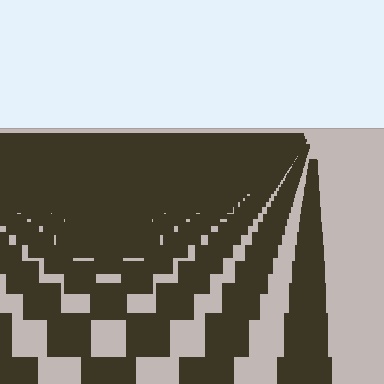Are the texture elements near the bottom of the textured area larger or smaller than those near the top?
Larger. Near the bottom, elements are closer to the viewer and appear at a bigger on-screen size.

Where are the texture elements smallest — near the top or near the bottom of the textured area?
Near the top.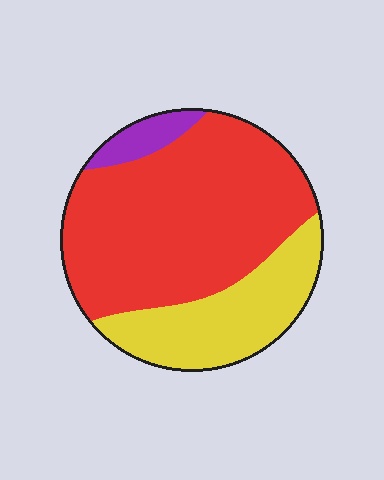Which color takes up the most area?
Red, at roughly 65%.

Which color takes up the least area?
Purple, at roughly 5%.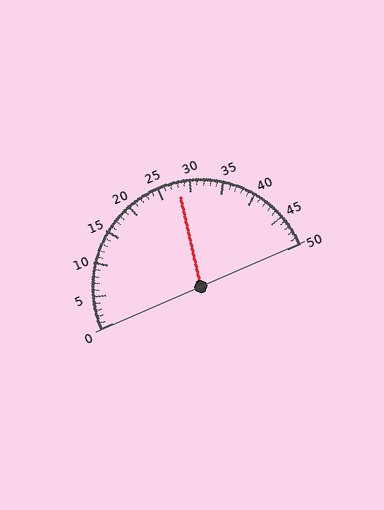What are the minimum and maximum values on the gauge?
The gauge ranges from 0 to 50.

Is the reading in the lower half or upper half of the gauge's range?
The reading is in the upper half of the range (0 to 50).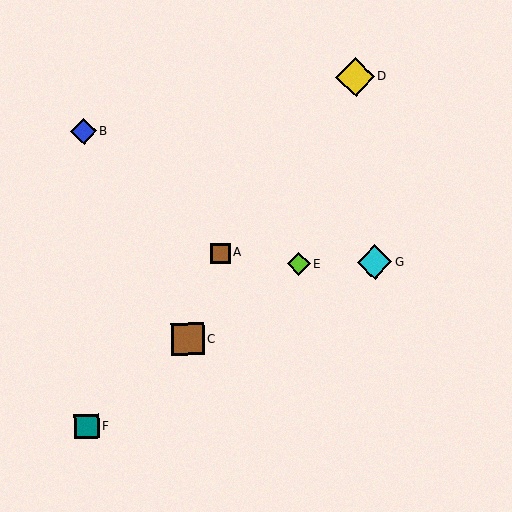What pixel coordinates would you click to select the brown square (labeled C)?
Click at (188, 339) to select the brown square C.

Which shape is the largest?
The yellow diamond (labeled D) is the largest.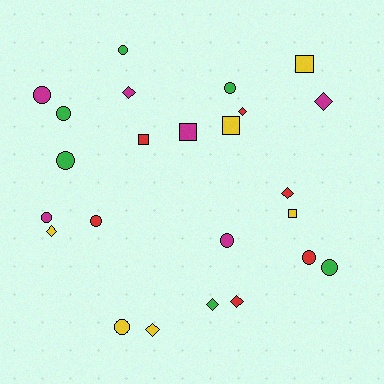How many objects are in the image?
There are 24 objects.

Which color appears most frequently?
Red, with 6 objects.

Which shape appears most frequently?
Circle, with 11 objects.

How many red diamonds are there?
There are 3 red diamonds.